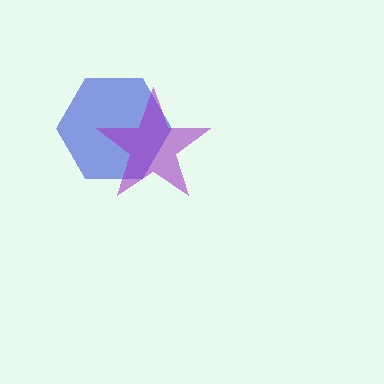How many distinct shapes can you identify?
There are 2 distinct shapes: a blue hexagon, a purple star.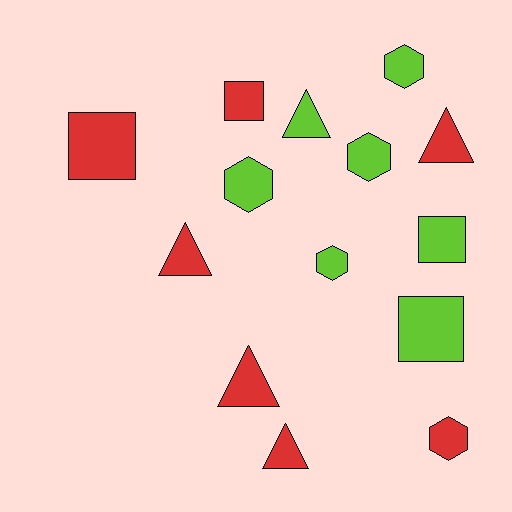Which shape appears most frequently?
Hexagon, with 5 objects.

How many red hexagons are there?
There is 1 red hexagon.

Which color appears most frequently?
Lime, with 7 objects.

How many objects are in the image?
There are 14 objects.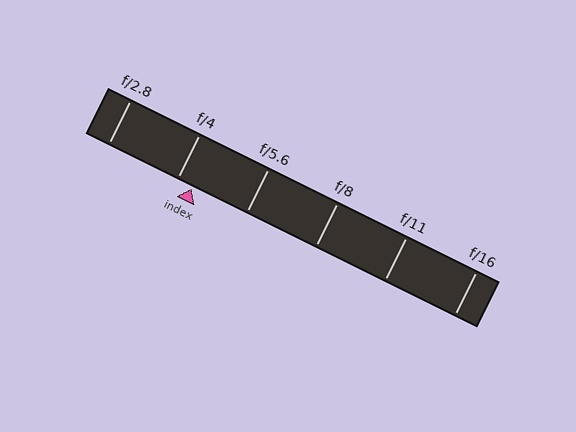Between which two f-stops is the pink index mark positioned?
The index mark is between f/4 and f/5.6.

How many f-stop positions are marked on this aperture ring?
There are 6 f-stop positions marked.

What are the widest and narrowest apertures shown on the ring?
The widest aperture shown is f/2.8 and the narrowest is f/16.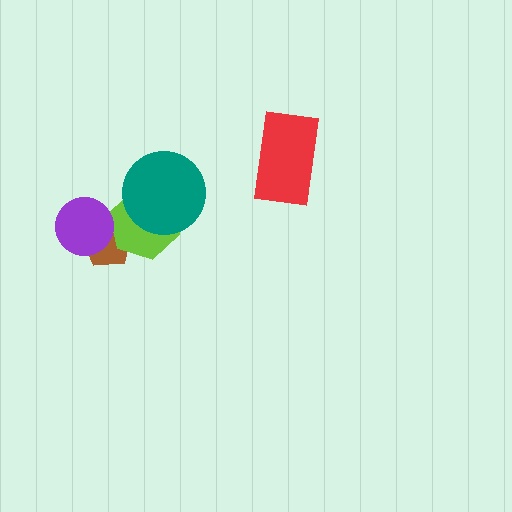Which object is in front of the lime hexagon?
The teal circle is in front of the lime hexagon.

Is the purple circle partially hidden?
No, no other shape covers it.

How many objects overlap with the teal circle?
1 object overlaps with the teal circle.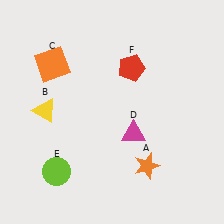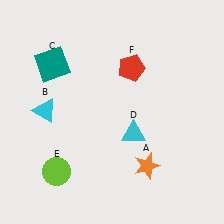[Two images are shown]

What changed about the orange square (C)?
In Image 1, C is orange. In Image 2, it changed to teal.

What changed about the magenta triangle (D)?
In Image 1, D is magenta. In Image 2, it changed to cyan.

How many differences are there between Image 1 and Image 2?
There are 3 differences between the two images.